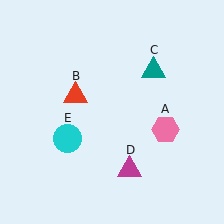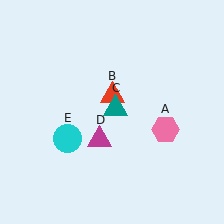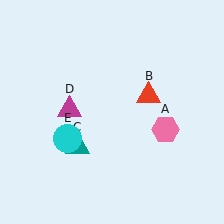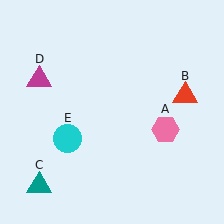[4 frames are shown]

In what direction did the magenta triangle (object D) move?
The magenta triangle (object D) moved up and to the left.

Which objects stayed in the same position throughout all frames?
Pink hexagon (object A) and cyan circle (object E) remained stationary.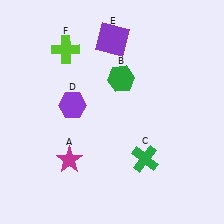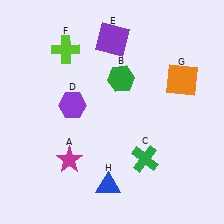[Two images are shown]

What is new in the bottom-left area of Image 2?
A blue triangle (H) was added in the bottom-left area of Image 2.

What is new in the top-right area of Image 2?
An orange square (G) was added in the top-right area of Image 2.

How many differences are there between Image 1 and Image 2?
There are 2 differences between the two images.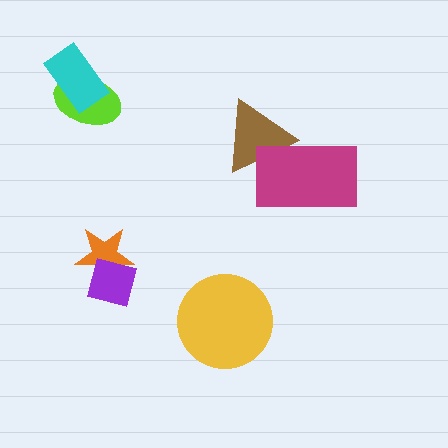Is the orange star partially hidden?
Yes, it is partially covered by another shape.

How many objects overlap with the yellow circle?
0 objects overlap with the yellow circle.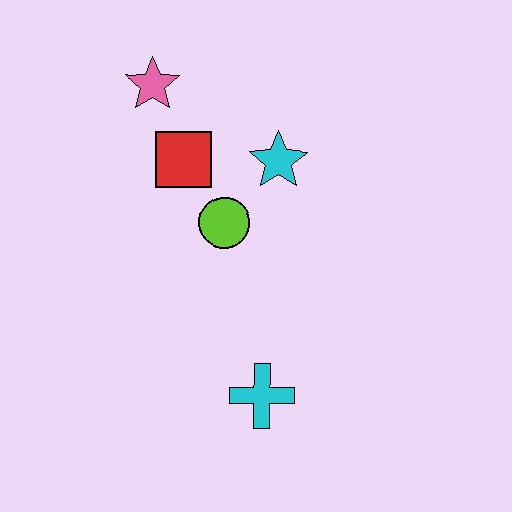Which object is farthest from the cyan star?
The cyan cross is farthest from the cyan star.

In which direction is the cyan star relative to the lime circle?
The cyan star is above the lime circle.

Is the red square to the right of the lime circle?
No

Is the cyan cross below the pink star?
Yes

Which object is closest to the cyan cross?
The lime circle is closest to the cyan cross.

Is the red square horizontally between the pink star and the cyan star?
Yes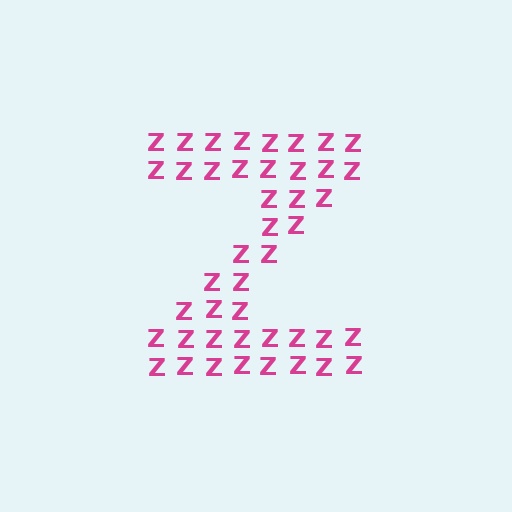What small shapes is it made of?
It is made of small letter Z's.